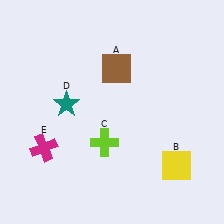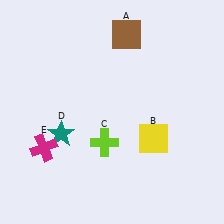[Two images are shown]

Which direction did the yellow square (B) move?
The yellow square (B) moved up.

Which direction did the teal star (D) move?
The teal star (D) moved down.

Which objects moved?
The objects that moved are: the brown square (A), the yellow square (B), the teal star (D).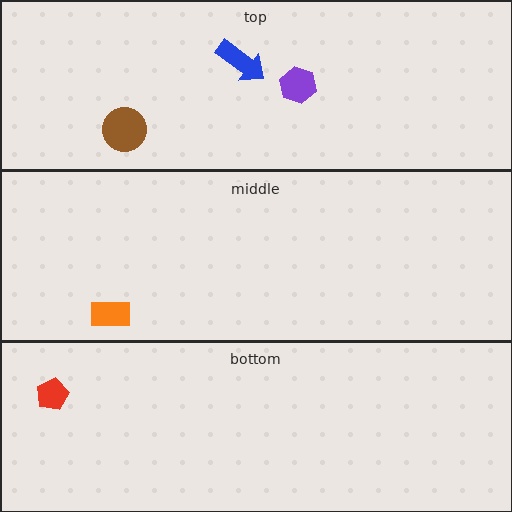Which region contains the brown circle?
The top region.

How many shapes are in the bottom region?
1.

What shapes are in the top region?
The purple hexagon, the blue arrow, the brown circle.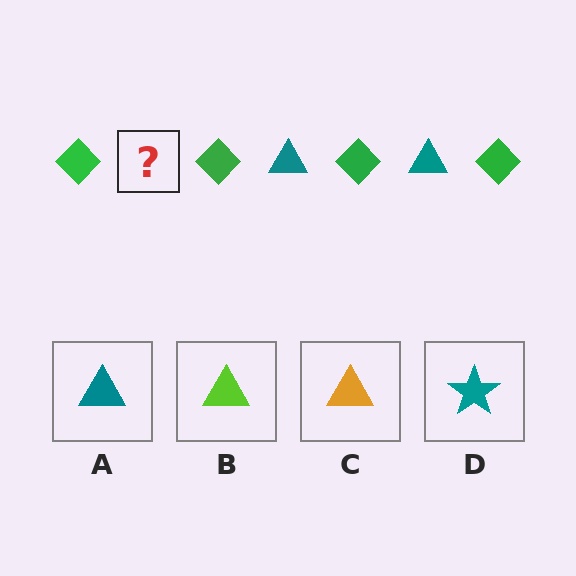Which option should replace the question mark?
Option A.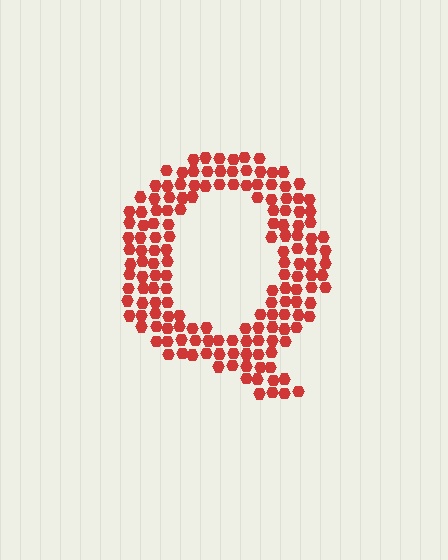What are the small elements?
The small elements are hexagons.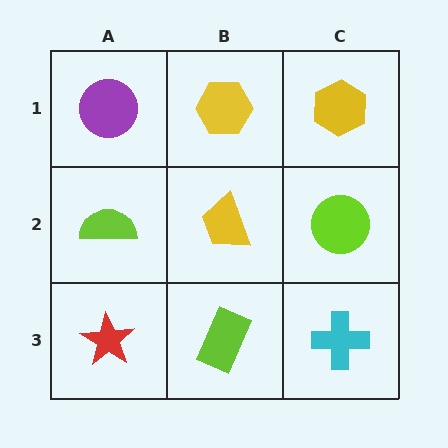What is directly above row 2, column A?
A purple circle.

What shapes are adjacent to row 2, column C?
A yellow hexagon (row 1, column C), a cyan cross (row 3, column C), a yellow trapezoid (row 2, column B).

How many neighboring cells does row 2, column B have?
4.